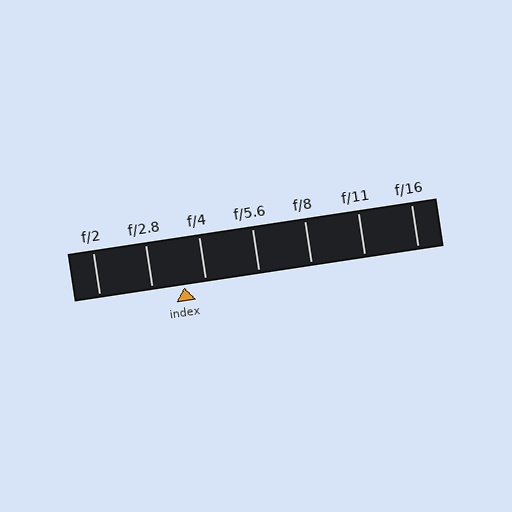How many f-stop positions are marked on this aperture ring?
There are 7 f-stop positions marked.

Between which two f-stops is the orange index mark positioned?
The index mark is between f/2.8 and f/4.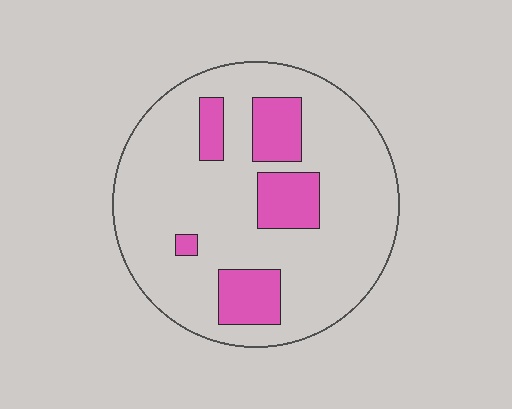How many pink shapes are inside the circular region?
5.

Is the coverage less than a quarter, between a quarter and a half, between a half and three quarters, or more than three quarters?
Less than a quarter.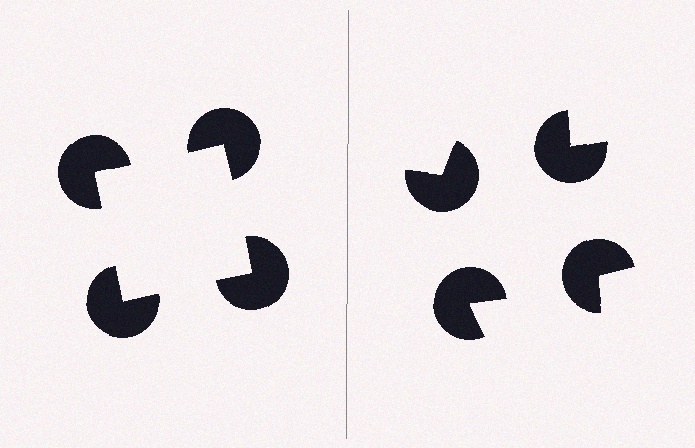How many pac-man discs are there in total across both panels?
8 — 4 on each side.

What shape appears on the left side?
An illusory square.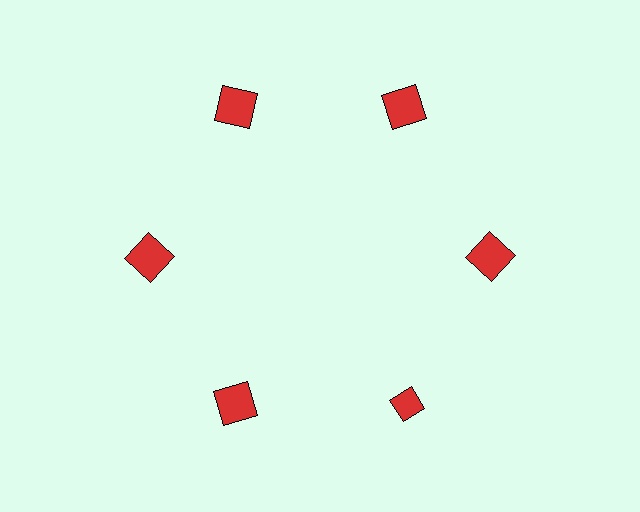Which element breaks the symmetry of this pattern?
The red diamond at roughly the 5 o'clock position breaks the symmetry. All other shapes are red squares.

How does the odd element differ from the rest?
It has a different shape: diamond instead of square.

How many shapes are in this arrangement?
There are 6 shapes arranged in a ring pattern.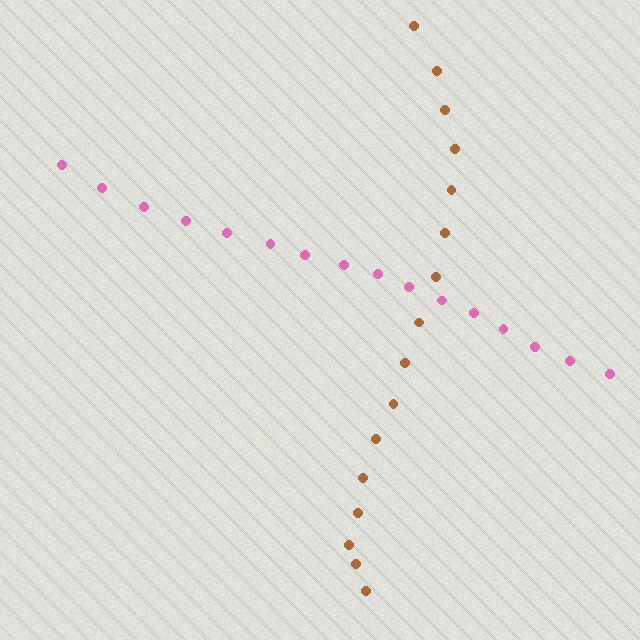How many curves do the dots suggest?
There are 2 distinct paths.